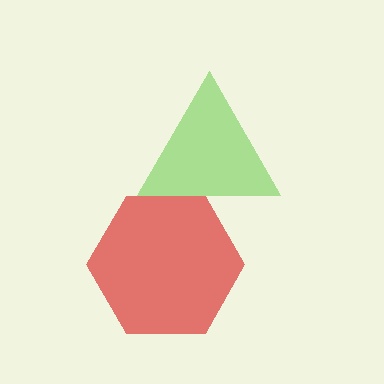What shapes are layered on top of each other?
The layered shapes are: a lime triangle, a red hexagon.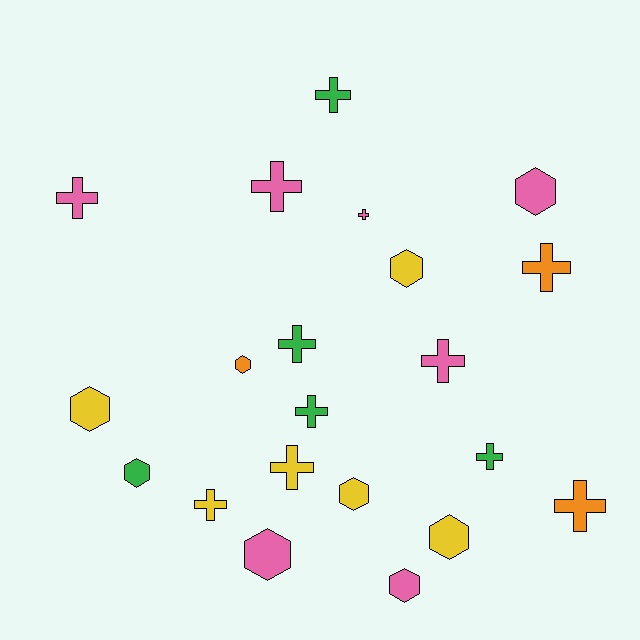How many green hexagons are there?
There is 1 green hexagon.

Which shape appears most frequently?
Cross, with 12 objects.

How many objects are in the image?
There are 21 objects.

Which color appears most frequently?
Pink, with 7 objects.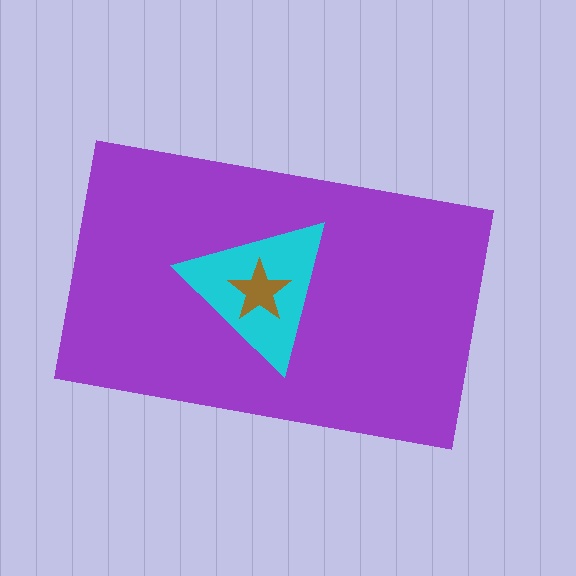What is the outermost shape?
The purple rectangle.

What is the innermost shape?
The brown star.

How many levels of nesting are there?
3.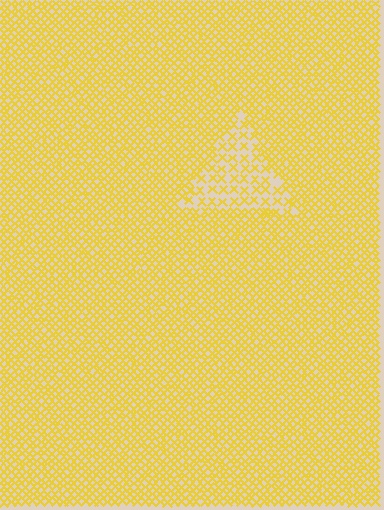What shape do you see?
I see a triangle.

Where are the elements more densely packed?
The elements are more densely packed outside the triangle boundary.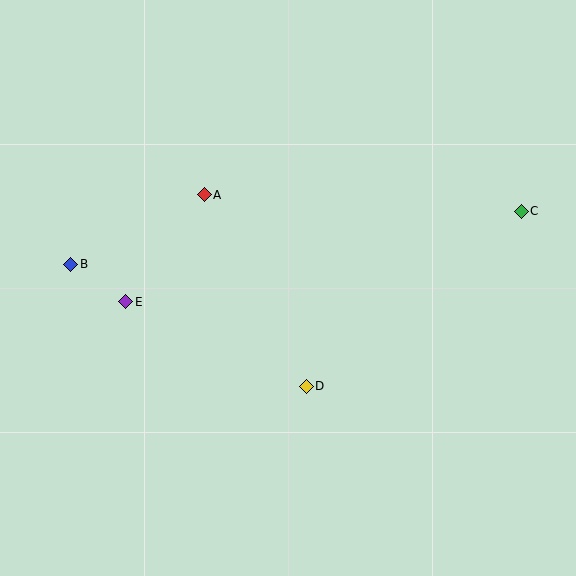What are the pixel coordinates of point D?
Point D is at (306, 386).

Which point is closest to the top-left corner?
Point B is closest to the top-left corner.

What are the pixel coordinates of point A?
Point A is at (204, 195).